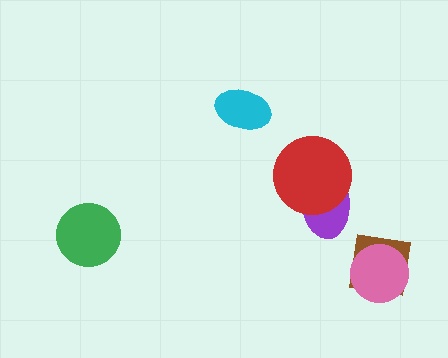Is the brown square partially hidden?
Yes, it is partially covered by another shape.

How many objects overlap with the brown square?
1 object overlaps with the brown square.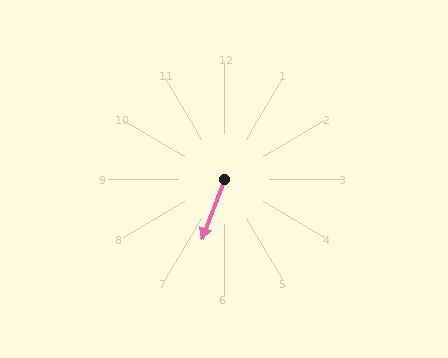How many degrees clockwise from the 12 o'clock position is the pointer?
Approximately 201 degrees.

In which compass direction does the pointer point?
South.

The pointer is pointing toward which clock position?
Roughly 7 o'clock.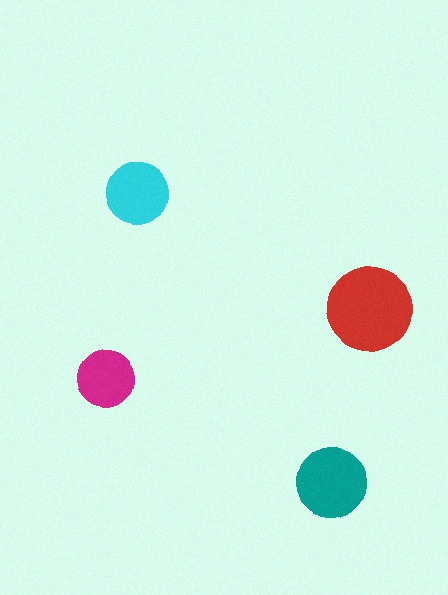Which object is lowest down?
The teal circle is bottommost.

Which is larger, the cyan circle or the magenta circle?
The cyan one.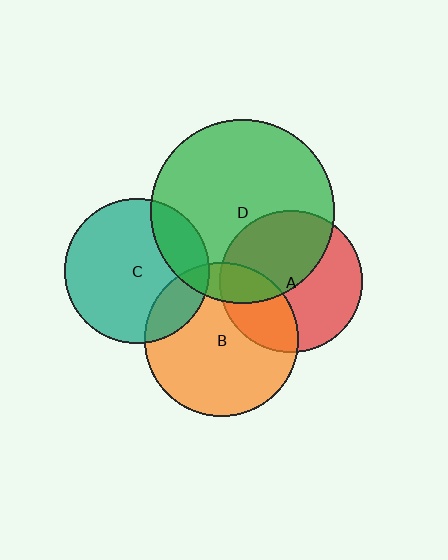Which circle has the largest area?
Circle D (green).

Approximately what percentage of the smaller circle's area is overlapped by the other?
Approximately 20%.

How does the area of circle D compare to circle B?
Approximately 1.4 times.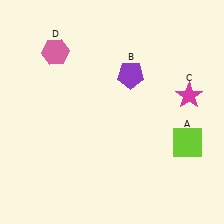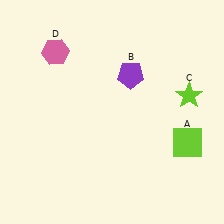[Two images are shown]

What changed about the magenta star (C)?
In Image 1, C is magenta. In Image 2, it changed to lime.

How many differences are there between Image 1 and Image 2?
There is 1 difference between the two images.